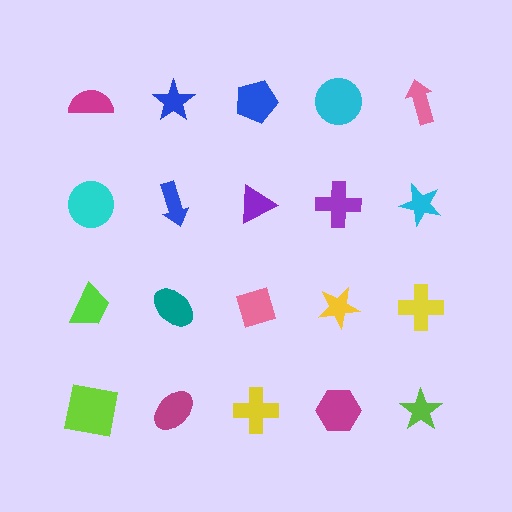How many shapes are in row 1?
5 shapes.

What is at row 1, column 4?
A cyan circle.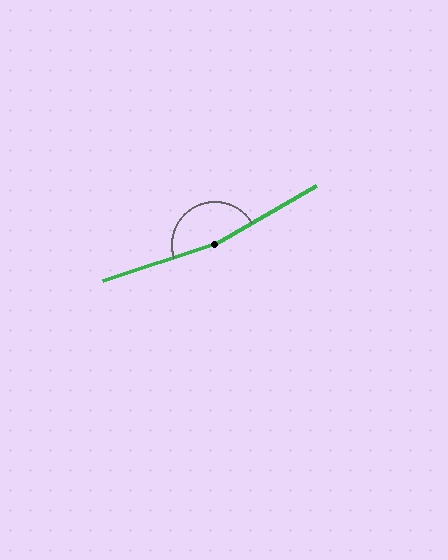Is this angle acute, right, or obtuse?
It is obtuse.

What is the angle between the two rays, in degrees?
Approximately 168 degrees.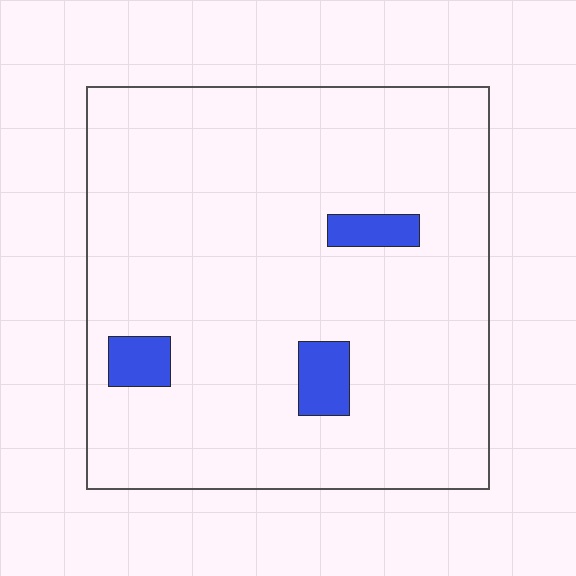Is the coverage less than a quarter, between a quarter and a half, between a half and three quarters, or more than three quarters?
Less than a quarter.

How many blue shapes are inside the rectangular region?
3.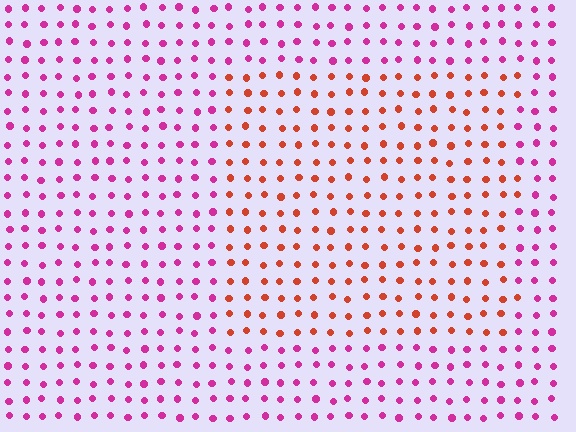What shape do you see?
I see a rectangle.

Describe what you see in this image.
The image is filled with small magenta elements in a uniform arrangement. A rectangle-shaped region is visible where the elements are tinted to a slightly different hue, forming a subtle color boundary.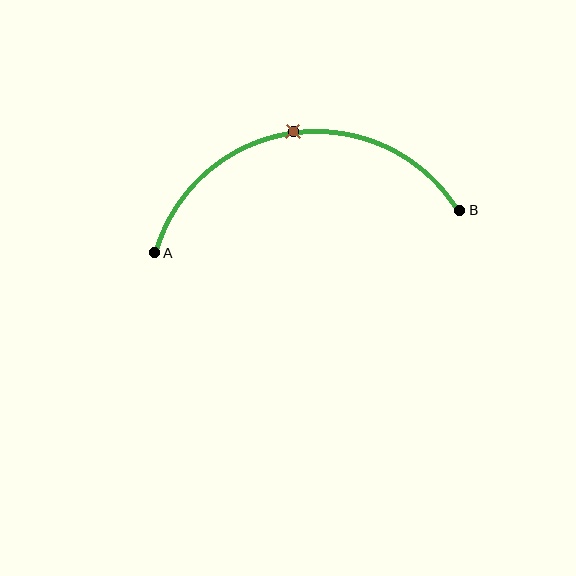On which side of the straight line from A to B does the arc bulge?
The arc bulges above the straight line connecting A and B.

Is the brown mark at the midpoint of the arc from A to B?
Yes. The brown mark lies on the arc at equal arc-length from both A and B — it is the arc midpoint.